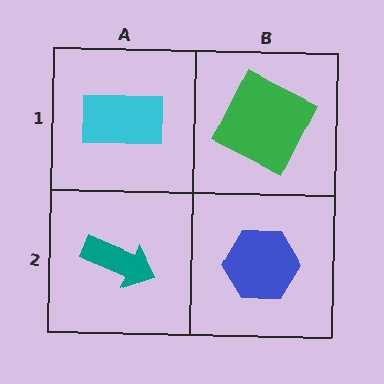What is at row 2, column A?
A teal arrow.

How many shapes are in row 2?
2 shapes.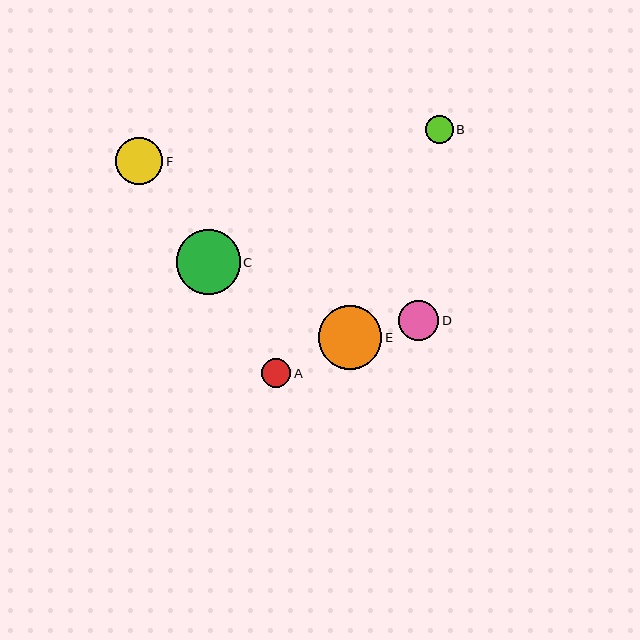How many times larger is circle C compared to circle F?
Circle C is approximately 1.4 times the size of circle F.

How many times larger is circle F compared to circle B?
Circle F is approximately 1.7 times the size of circle B.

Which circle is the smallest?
Circle B is the smallest with a size of approximately 28 pixels.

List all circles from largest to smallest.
From largest to smallest: C, E, F, D, A, B.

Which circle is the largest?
Circle C is the largest with a size of approximately 64 pixels.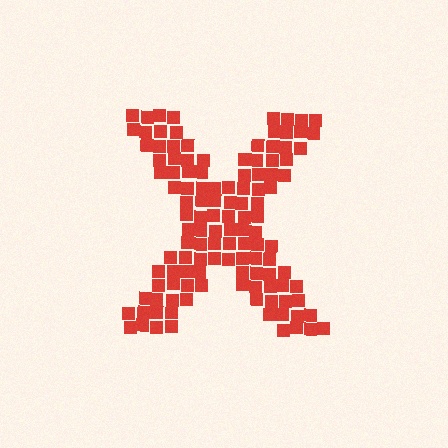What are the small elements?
The small elements are squares.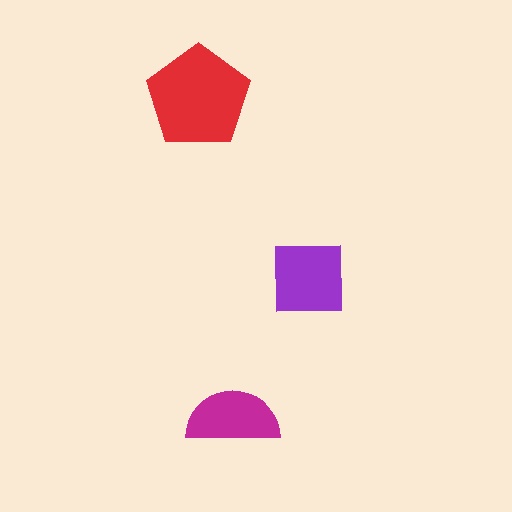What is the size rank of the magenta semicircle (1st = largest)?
3rd.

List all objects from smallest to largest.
The magenta semicircle, the purple square, the red pentagon.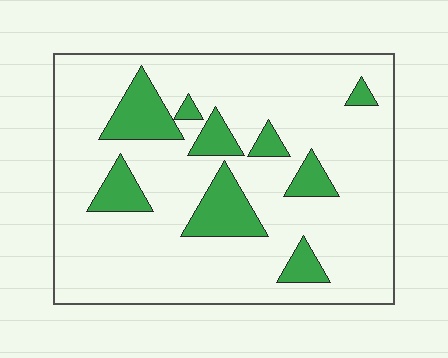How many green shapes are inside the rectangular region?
9.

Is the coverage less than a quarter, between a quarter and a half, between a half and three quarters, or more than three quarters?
Less than a quarter.